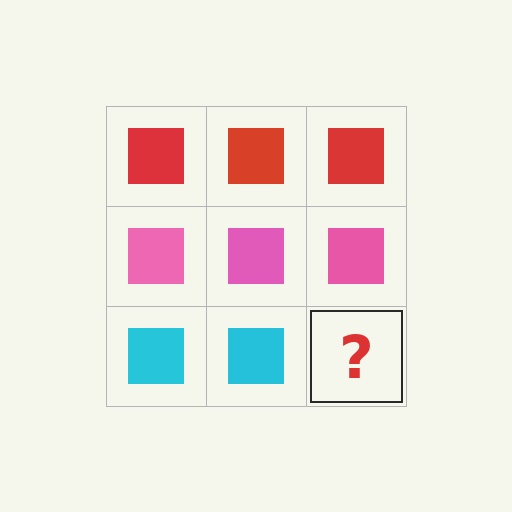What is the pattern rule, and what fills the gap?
The rule is that each row has a consistent color. The gap should be filled with a cyan square.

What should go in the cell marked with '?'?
The missing cell should contain a cyan square.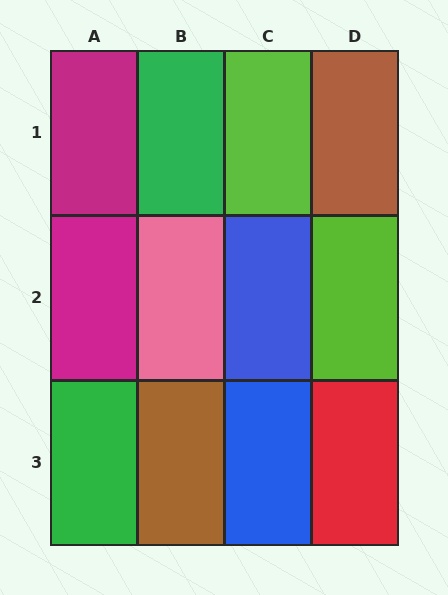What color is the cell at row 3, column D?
Red.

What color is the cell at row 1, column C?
Lime.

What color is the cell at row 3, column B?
Brown.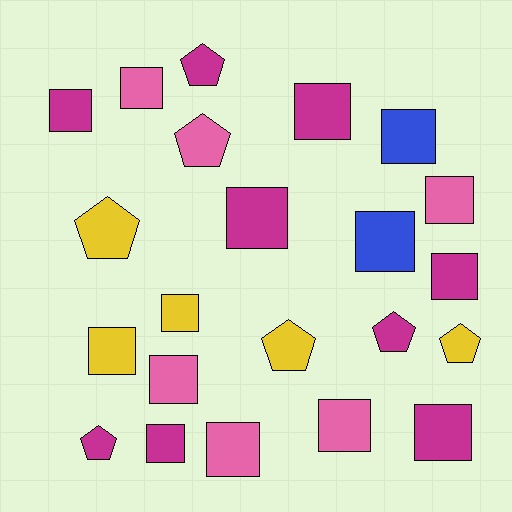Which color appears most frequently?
Magenta, with 9 objects.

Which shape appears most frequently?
Square, with 15 objects.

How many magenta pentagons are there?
There are 3 magenta pentagons.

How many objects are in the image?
There are 22 objects.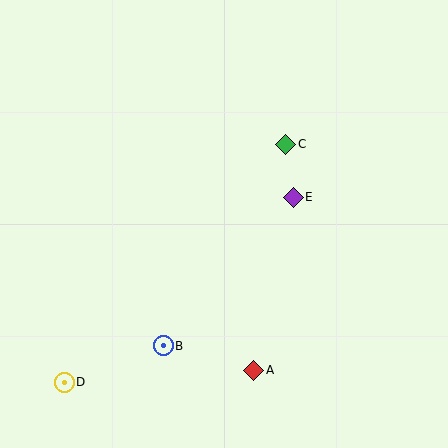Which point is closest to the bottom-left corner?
Point D is closest to the bottom-left corner.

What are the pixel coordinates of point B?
Point B is at (163, 346).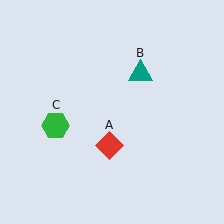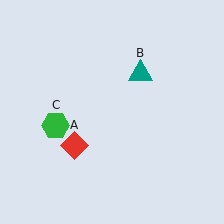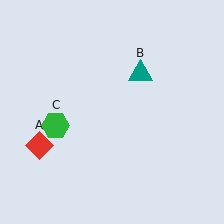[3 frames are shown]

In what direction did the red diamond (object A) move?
The red diamond (object A) moved left.